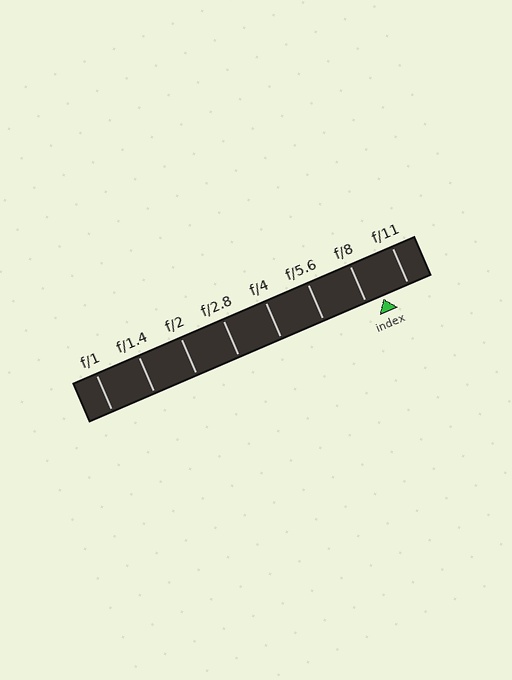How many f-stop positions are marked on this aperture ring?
There are 8 f-stop positions marked.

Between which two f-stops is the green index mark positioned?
The index mark is between f/8 and f/11.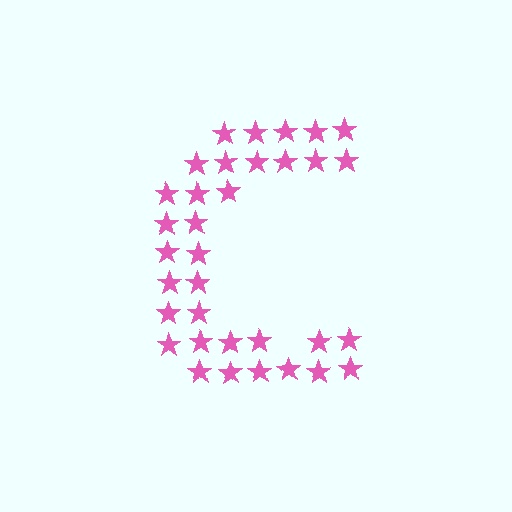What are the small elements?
The small elements are stars.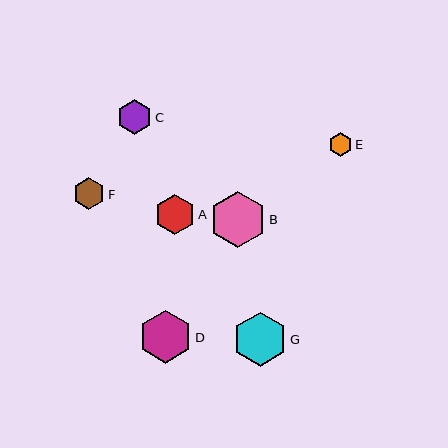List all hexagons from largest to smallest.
From largest to smallest: B, G, D, A, C, F, E.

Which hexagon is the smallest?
Hexagon E is the smallest with a size of approximately 24 pixels.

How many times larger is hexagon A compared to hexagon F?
Hexagon A is approximately 1.3 times the size of hexagon F.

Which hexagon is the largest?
Hexagon B is the largest with a size of approximately 56 pixels.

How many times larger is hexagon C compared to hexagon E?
Hexagon C is approximately 1.5 times the size of hexagon E.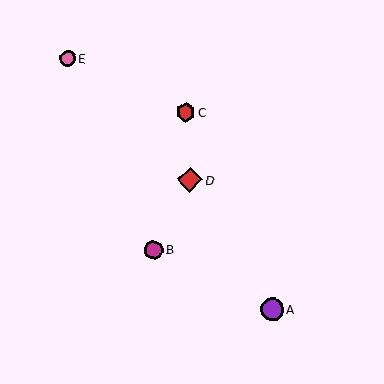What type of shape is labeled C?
Shape C is a red hexagon.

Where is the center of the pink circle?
The center of the pink circle is at (68, 59).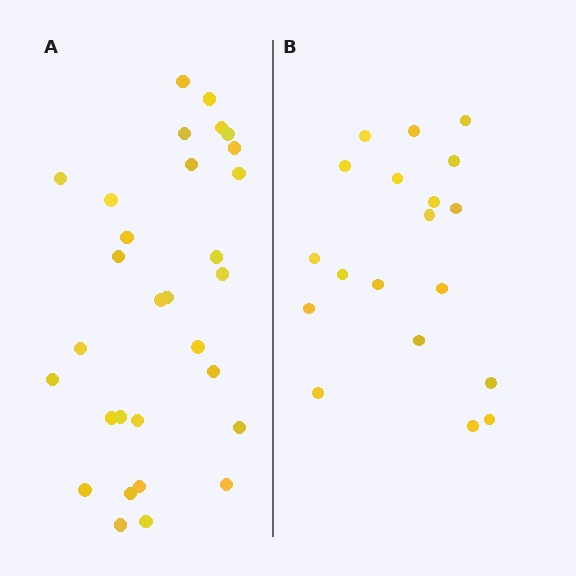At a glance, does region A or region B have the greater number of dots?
Region A (the left region) has more dots.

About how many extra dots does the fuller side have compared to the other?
Region A has roughly 12 or so more dots than region B.